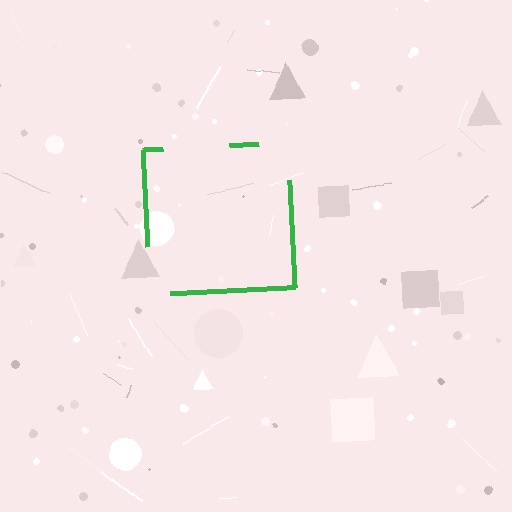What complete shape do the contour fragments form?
The contour fragments form a square.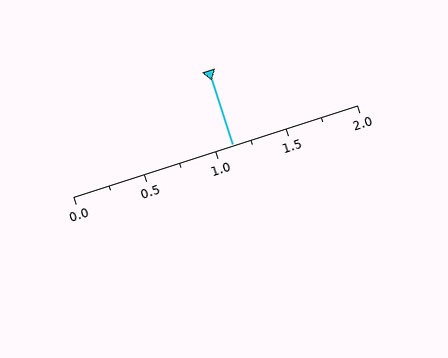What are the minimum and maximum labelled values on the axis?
The axis runs from 0.0 to 2.0.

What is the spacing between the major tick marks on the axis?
The major ticks are spaced 0.5 apart.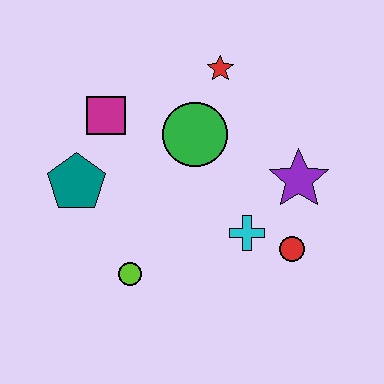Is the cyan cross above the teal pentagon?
No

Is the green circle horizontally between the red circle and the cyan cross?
No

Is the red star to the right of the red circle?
No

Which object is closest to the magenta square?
The teal pentagon is closest to the magenta square.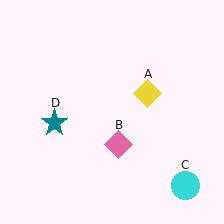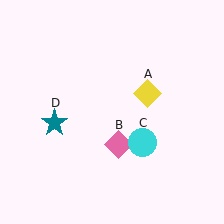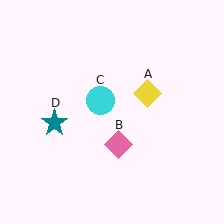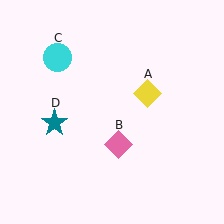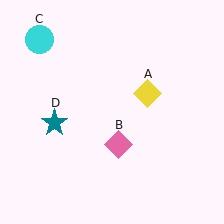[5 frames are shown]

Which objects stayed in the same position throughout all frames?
Yellow diamond (object A) and pink diamond (object B) and teal star (object D) remained stationary.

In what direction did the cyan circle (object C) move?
The cyan circle (object C) moved up and to the left.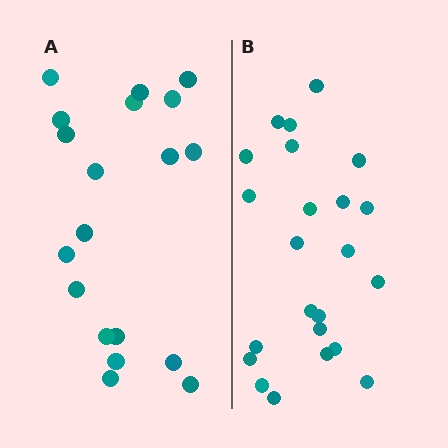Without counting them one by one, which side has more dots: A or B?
Region B (the right region) has more dots.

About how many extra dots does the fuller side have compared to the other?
Region B has about 4 more dots than region A.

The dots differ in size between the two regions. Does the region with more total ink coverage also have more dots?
No. Region A has more total ink coverage because its dots are larger, but region B actually contains more individual dots. Total area can be misleading — the number of items is what matters here.